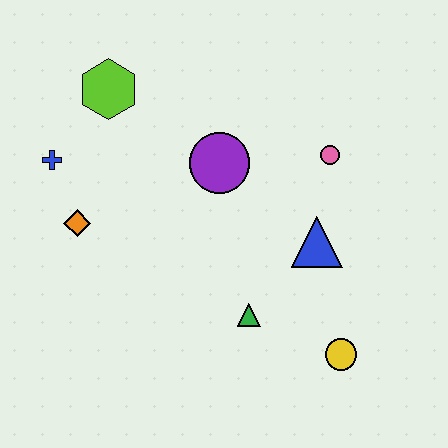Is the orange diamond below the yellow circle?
No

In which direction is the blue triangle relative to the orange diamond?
The blue triangle is to the right of the orange diamond.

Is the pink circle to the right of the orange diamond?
Yes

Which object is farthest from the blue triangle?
The blue cross is farthest from the blue triangle.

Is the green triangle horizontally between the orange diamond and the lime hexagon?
No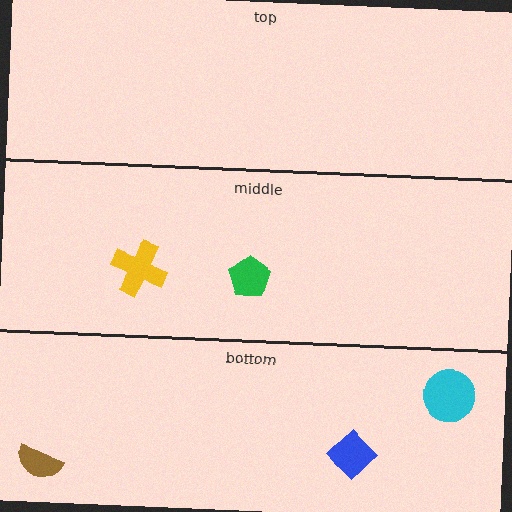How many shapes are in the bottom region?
3.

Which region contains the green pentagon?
The middle region.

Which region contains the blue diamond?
The bottom region.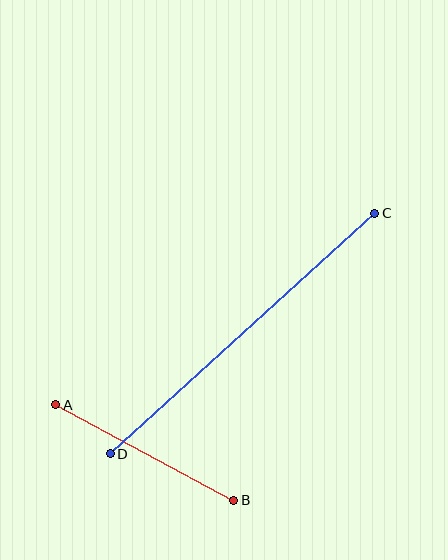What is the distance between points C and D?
The distance is approximately 357 pixels.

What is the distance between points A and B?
The distance is approximately 202 pixels.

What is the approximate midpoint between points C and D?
The midpoint is at approximately (242, 334) pixels.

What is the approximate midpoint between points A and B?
The midpoint is at approximately (145, 452) pixels.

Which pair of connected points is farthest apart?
Points C and D are farthest apart.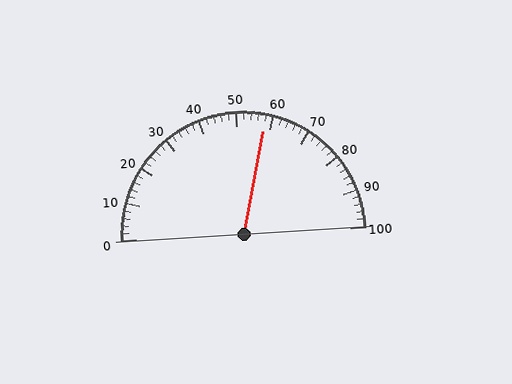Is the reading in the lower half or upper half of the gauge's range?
The reading is in the upper half of the range (0 to 100).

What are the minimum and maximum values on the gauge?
The gauge ranges from 0 to 100.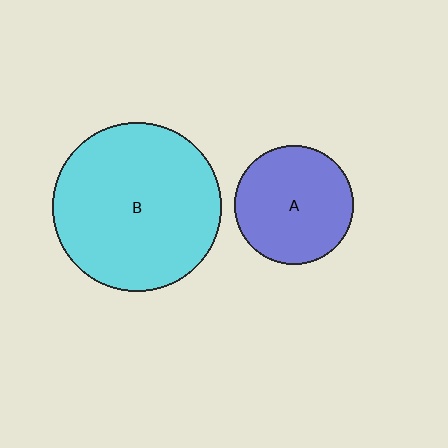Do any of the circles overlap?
No, none of the circles overlap.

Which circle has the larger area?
Circle B (cyan).